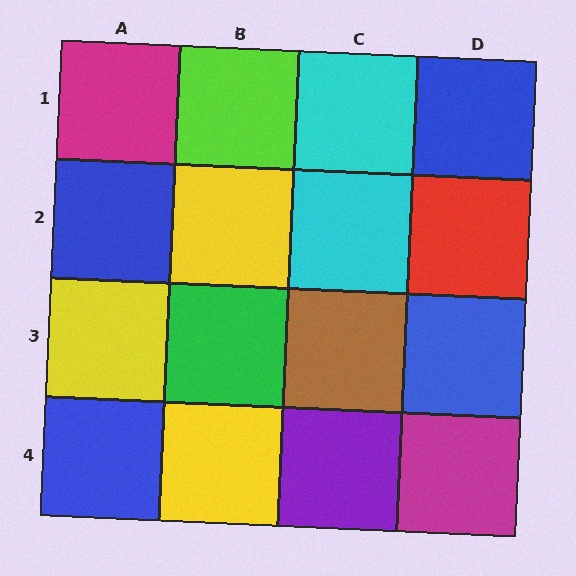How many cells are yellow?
3 cells are yellow.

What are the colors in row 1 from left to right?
Magenta, lime, cyan, blue.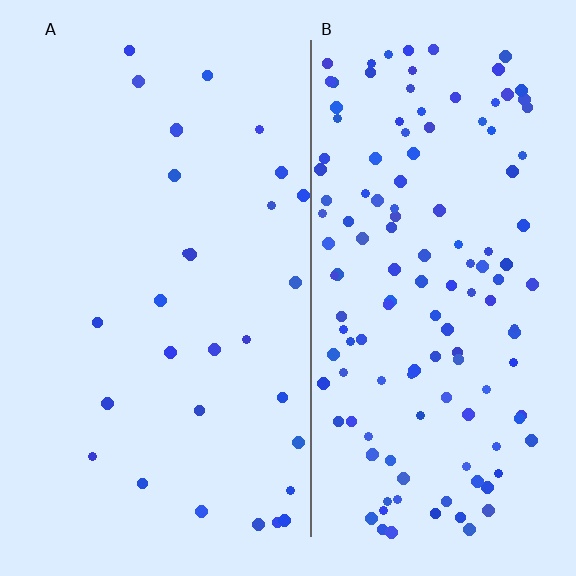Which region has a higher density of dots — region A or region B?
B (the right).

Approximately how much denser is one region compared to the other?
Approximately 4.6× — region B over region A.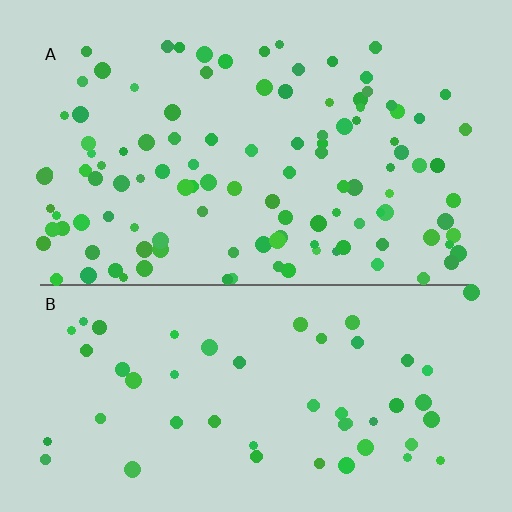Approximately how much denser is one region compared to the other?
Approximately 2.2× — region A over region B.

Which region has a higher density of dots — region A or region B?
A (the top).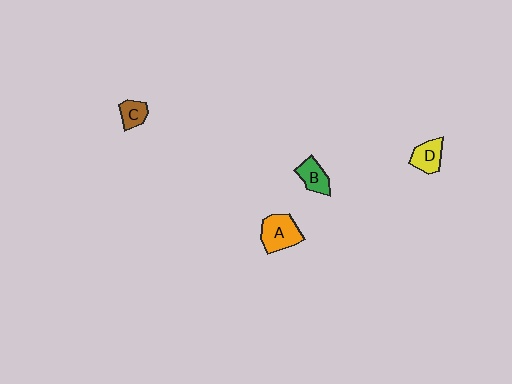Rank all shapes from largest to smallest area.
From largest to smallest: A (orange), D (yellow), B (green), C (brown).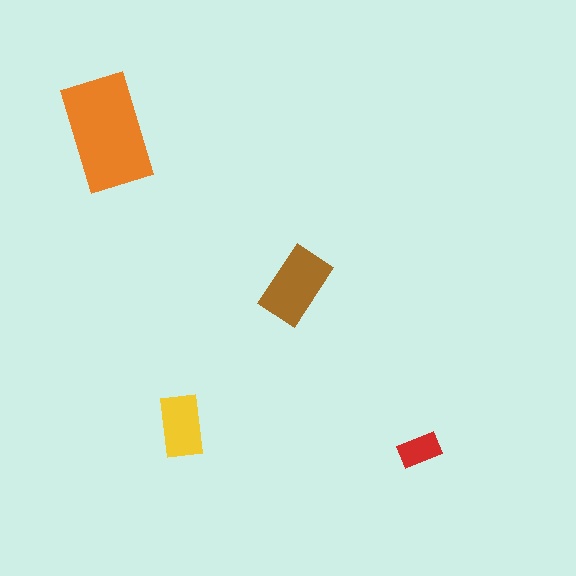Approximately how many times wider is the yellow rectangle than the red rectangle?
About 1.5 times wider.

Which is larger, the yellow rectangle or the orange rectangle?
The orange one.